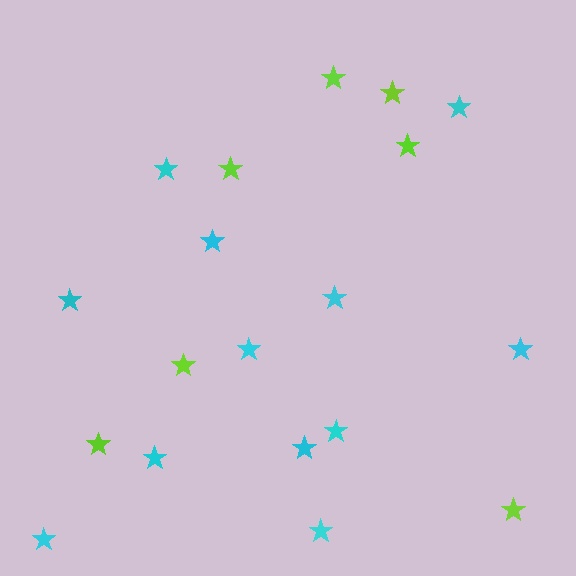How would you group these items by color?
There are 2 groups: one group of cyan stars (12) and one group of lime stars (7).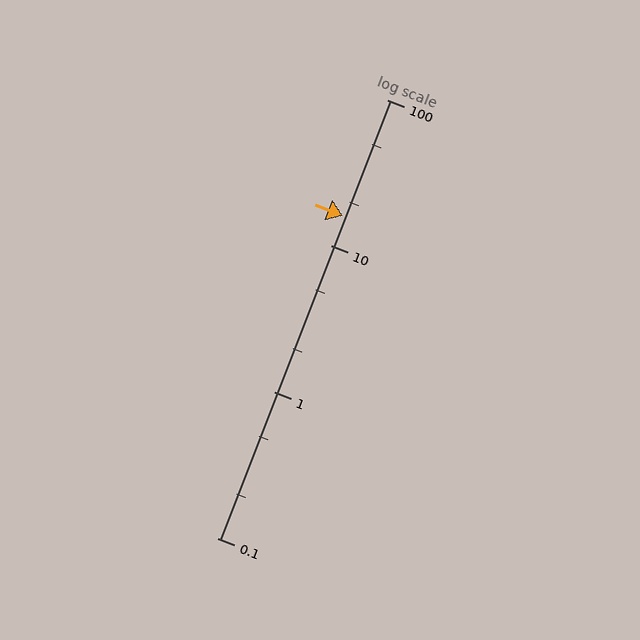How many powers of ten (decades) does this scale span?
The scale spans 3 decades, from 0.1 to 100.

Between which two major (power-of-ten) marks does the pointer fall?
The pointer is between 10 and 100.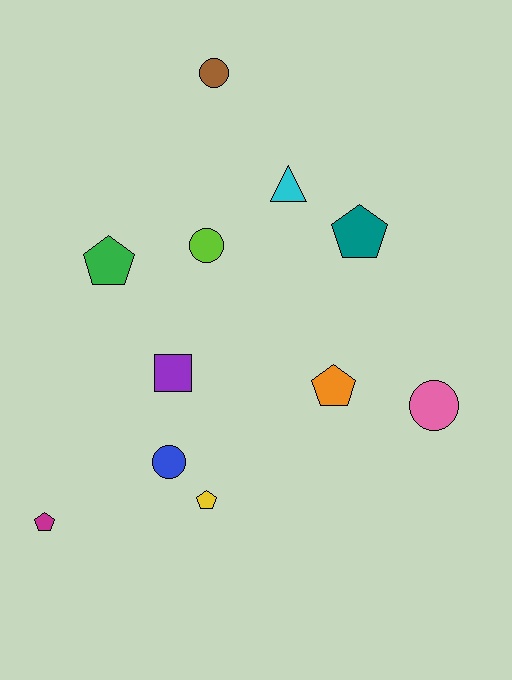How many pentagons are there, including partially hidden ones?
There are 5 pentagons.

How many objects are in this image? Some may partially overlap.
There are 11 objects.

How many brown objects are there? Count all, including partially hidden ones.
There is 1 brown object.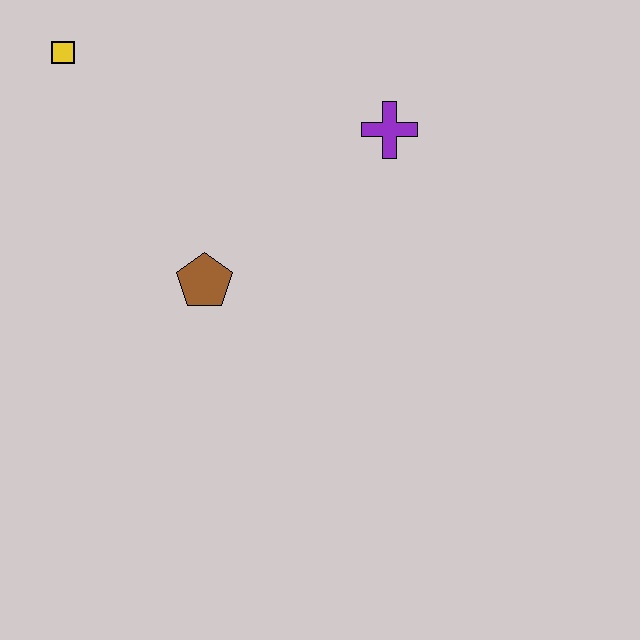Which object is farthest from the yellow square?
The purple cross is farthest from the yellow square.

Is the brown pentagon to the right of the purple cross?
No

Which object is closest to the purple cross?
The brown pentagon is closest to the purple cross.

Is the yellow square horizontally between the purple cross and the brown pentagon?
No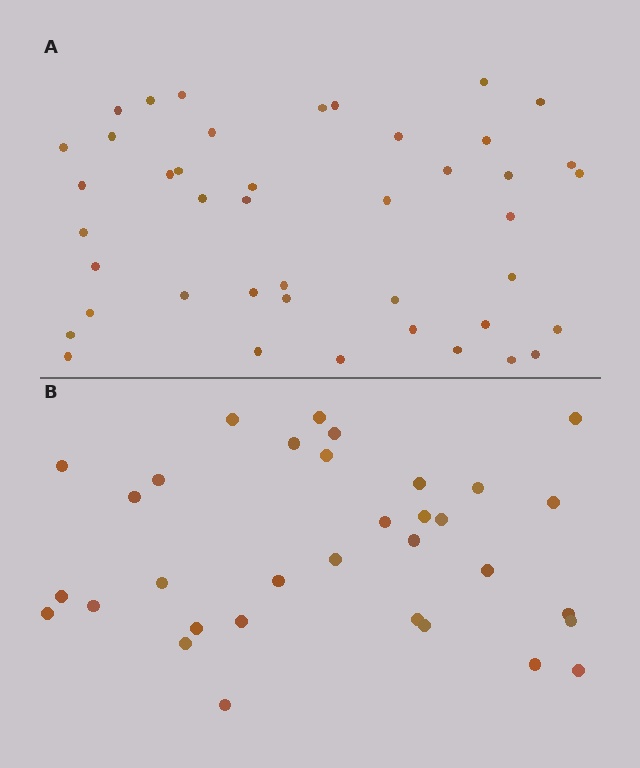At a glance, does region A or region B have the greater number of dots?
Region A (the top region) has more dots.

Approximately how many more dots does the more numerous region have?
Region A has roughly 10 or so more dots than region B.